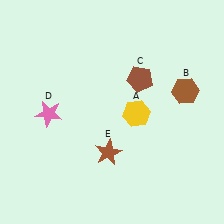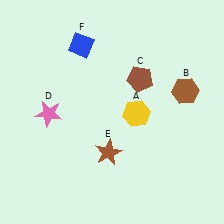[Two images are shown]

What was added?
A blue diamond (F) was added in Image 2.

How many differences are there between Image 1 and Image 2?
There is 1 difference between the two images.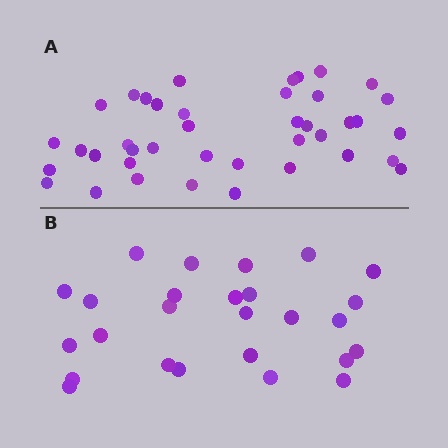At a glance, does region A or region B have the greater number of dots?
Region A (the top region) has more dots.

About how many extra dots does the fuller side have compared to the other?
Region A has approximately 15 more dots than region B.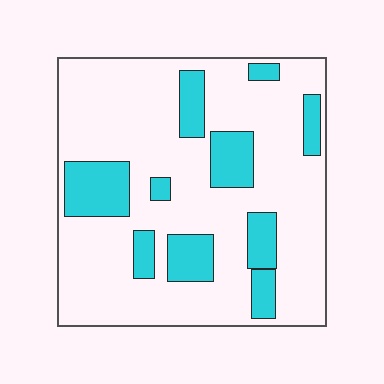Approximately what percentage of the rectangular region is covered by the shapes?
Approximately 25%.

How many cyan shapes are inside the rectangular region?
10.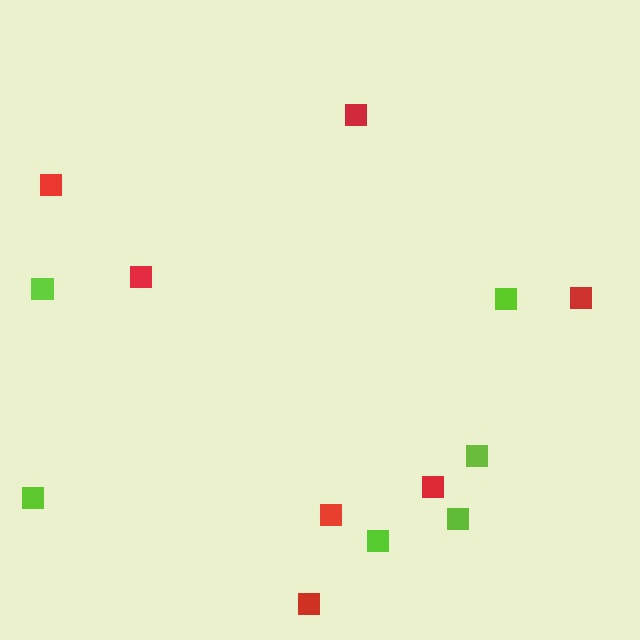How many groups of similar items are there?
There are 2 groups: one group of red squares (7) and one group of lime squares (6).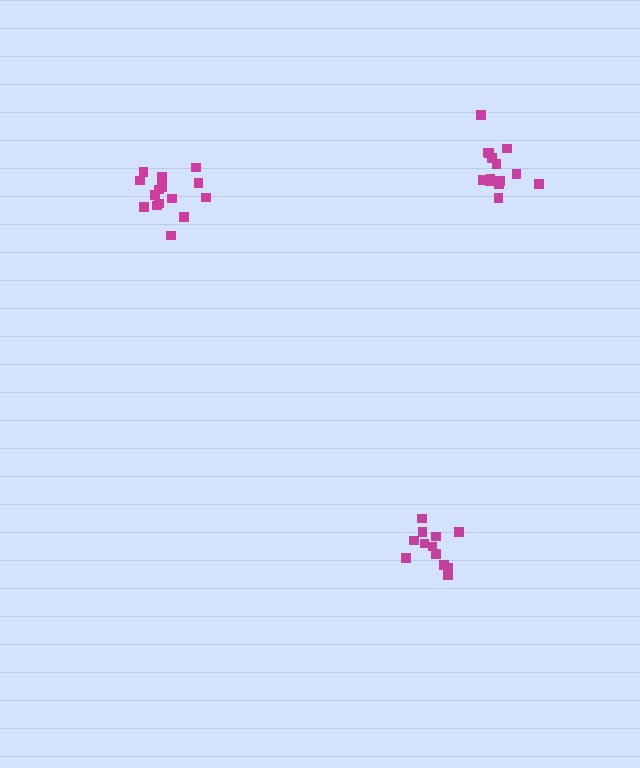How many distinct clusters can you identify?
There are 3 distinct clusters.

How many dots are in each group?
Group 1: 14 dots, Group 2: 12 dots, Group 3: 16 dots (42 total).